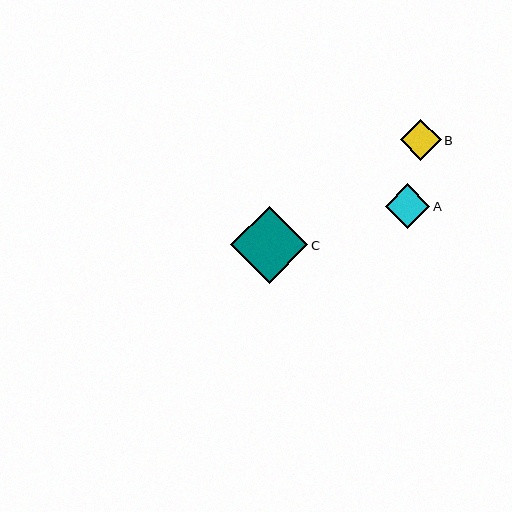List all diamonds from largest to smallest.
From largest to smallest: C, A, B.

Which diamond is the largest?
Diamond C is the largest with a size of approximately 77 pixels.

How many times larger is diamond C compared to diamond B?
Diamond C is approximately 1.9 times the size of diamond B.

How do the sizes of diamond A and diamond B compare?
Diamond A and diamond B are approximately the same size.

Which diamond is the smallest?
Diamond B is the smallest with a size of approximately 40 pixels.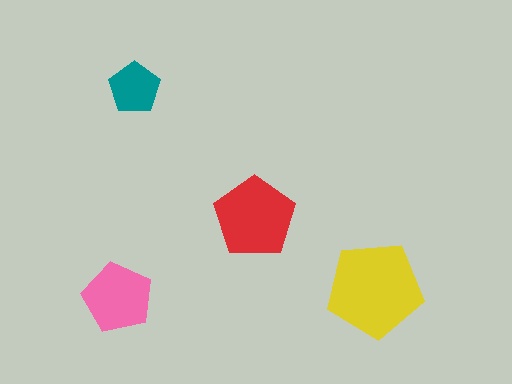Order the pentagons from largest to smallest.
the yellow one, the red one, the pink one, the teal one.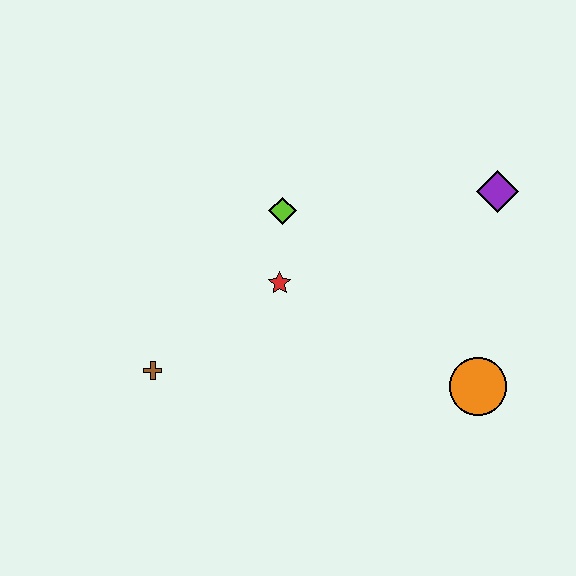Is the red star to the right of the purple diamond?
No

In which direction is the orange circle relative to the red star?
The orange circle is to the right of the red star.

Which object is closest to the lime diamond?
The red star is closest to the lime diamond.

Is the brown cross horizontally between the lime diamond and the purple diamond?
No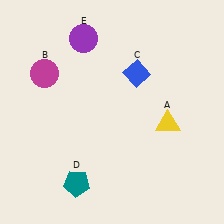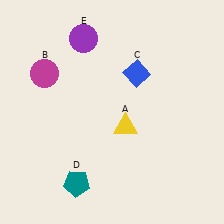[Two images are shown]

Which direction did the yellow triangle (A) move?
The yellow triangle (A) moved left.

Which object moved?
The yellow triangle (A) moved left.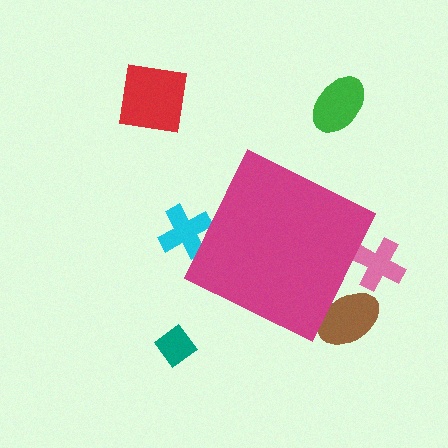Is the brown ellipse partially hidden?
Yes, the brown ellipse is partially hidden behind the magenta diamond.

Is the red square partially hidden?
No, the red square is fully visible.